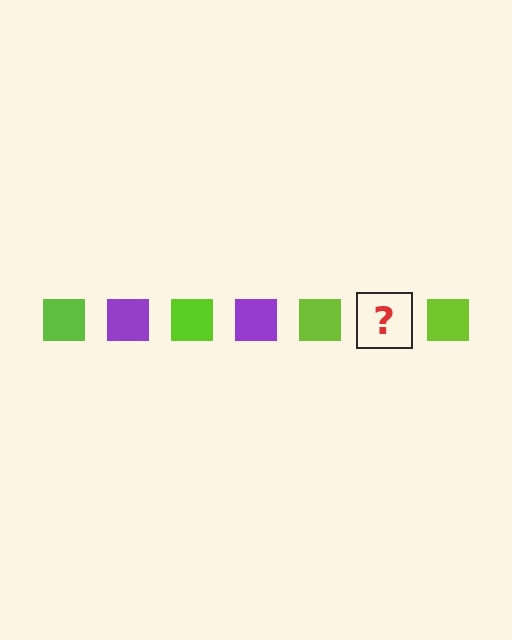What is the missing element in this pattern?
The missing element is a purple square.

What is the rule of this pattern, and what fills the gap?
The rule is that the pattern cycles through lime, purple squares. The gap should be filled with a purple square.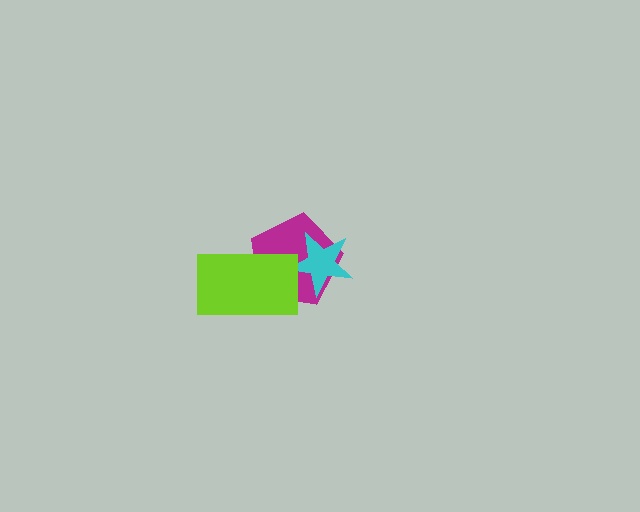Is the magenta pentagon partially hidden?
Yes, it is partially covered by another shape.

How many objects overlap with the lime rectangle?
1 object overlaps with the lime rectangle.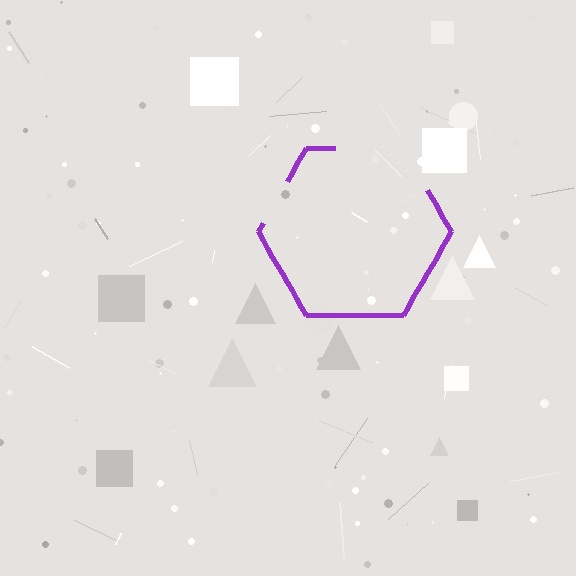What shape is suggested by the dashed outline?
The dashed outline suggests a hexagon.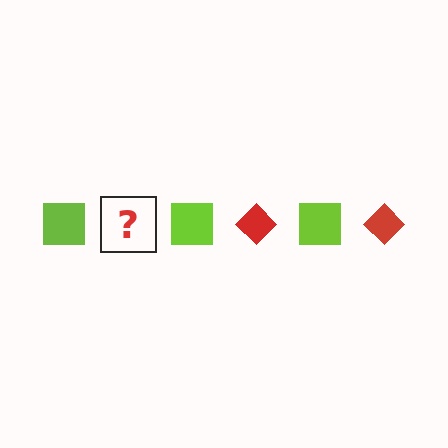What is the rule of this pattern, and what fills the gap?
The rule is that the pattern alternates between lime square and red diamond. The gap should be filled with a red diamond.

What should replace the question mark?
The question mark should be replaced with a red diamond.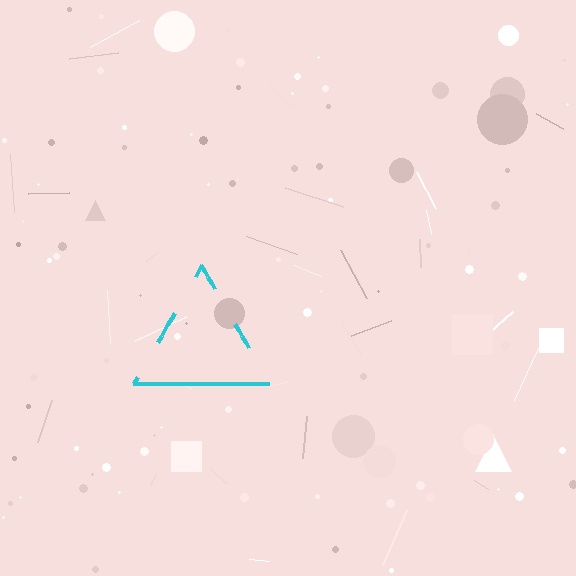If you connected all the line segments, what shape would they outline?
They would outline a triangle.